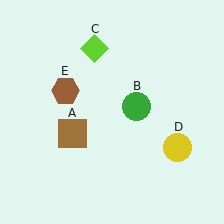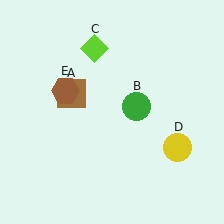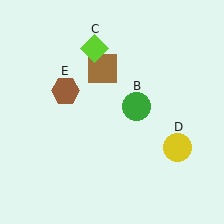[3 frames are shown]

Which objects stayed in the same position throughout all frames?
Green circle (object B) and lime diamond (object C) and yellow circle (object D) and brown hexagon (object E) remained stationary.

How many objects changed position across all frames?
1 object changed position: brown square (object A).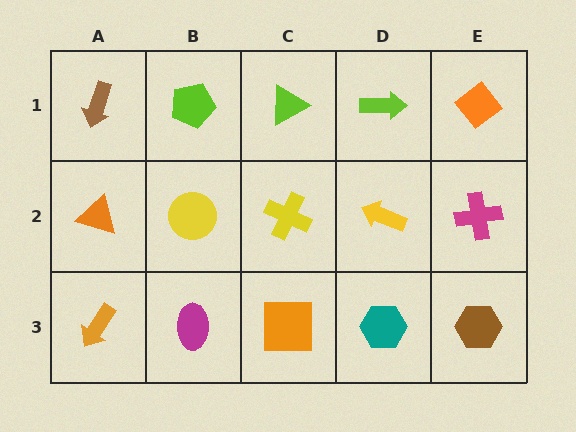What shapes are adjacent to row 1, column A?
An orange triangle (row 2, column A), a lime pentagon (row 1, column B).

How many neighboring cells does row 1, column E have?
2.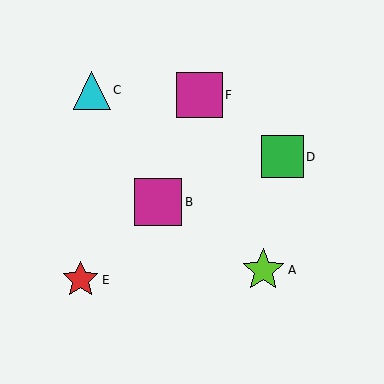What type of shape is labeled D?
Shape D is a green square.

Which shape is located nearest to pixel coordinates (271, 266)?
The lime star (labeled A) at (263, 270) is nearest to that location.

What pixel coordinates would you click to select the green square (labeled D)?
Click at (282, 157) to select the green square D.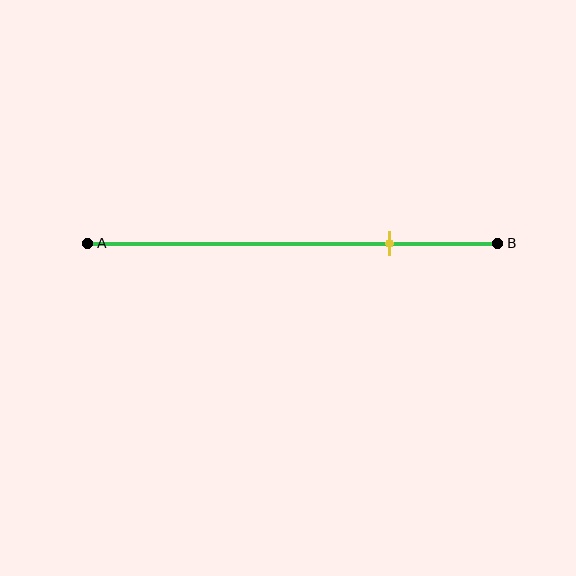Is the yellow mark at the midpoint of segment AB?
No, the mark is at about 75% from A, not at the 50% midpoint.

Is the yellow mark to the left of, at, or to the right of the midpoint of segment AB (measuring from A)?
The yellow mark is to the right of the midpoint of segment AB.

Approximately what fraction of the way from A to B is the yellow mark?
The yellow mark is approximately 75% of the way from A to B.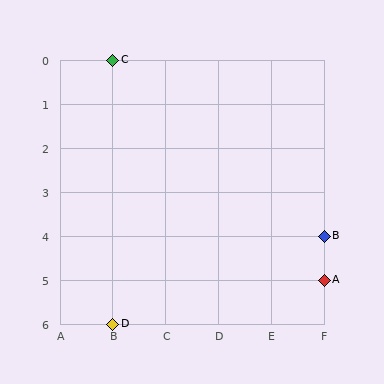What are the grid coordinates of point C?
Point C is at grid coordinates (B, 0).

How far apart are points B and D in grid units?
Points B and D are 4 columns and 2 rows apart (about 4.5 grid units diagonally).